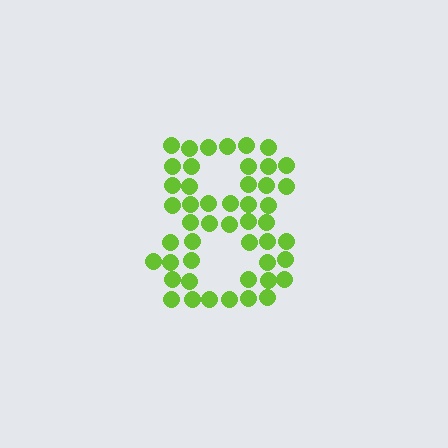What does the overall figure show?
The overall figure shows the digit 8.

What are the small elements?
The small elements are circles.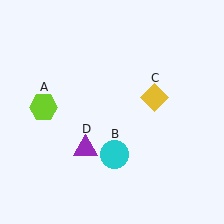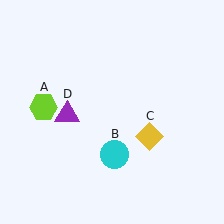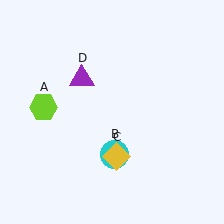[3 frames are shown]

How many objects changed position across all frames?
2 objects changed position: yellow diamond (object C), purple triangle (object D).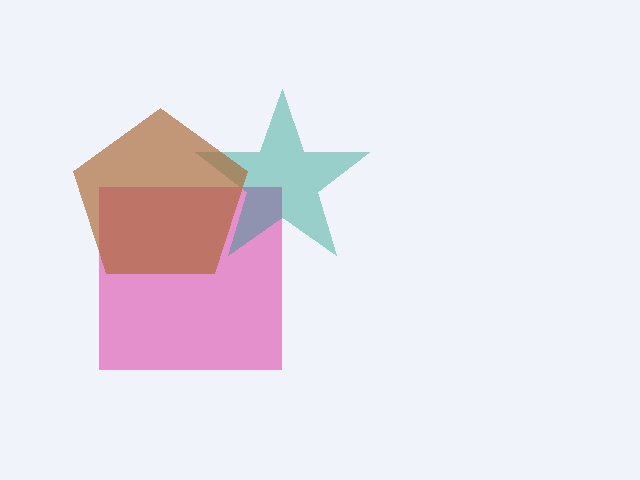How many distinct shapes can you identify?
There are 3 distinct shapes: a magenta square, a teal star, a brown pentagon.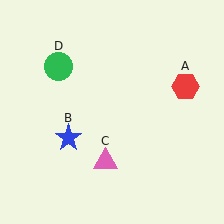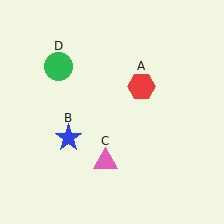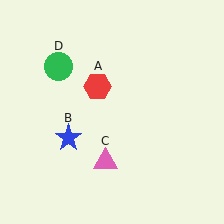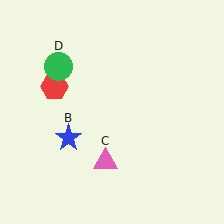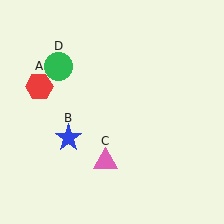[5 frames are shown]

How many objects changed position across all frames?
1 object changed position: red hexagon (object A).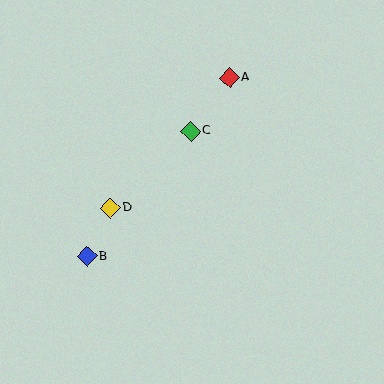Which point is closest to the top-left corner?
Point C is closest to the top-left corner.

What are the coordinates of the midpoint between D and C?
The midpoint between D and C is at (150, 170).